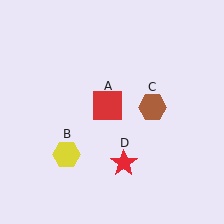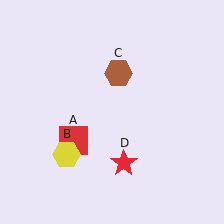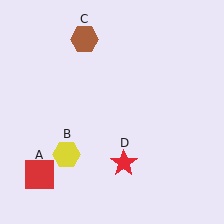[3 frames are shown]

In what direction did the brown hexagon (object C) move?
The brown hexagon (object C) moved up and to the left.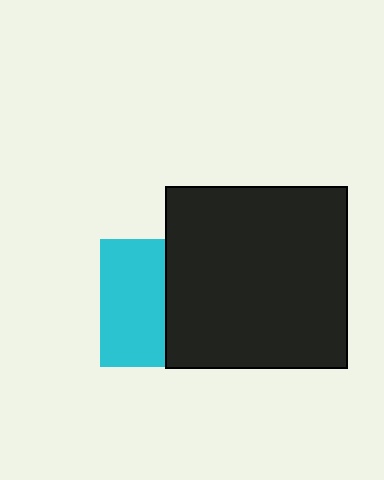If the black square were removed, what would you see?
You would see the complete cyan square.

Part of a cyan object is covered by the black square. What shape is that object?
It is a square.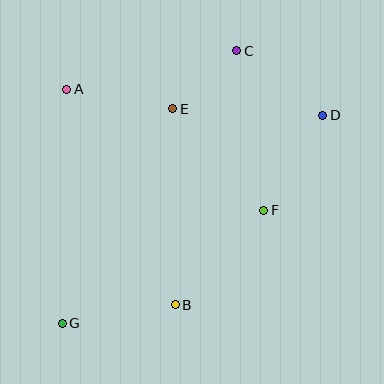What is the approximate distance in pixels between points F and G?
The distance between F and G is approximately 231 pixels.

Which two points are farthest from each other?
Points D and G are farthest from each other.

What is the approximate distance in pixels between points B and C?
The distance between B and C is approximately 261 pixels.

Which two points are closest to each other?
Points C and E are closest to each other.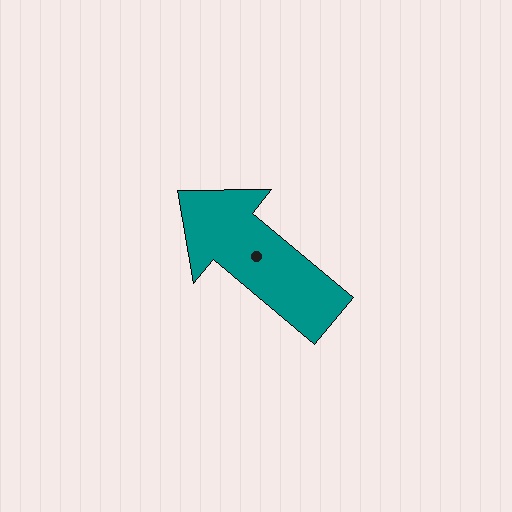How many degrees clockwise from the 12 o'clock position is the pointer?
Approximately 310 degrees.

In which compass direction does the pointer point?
Northwest.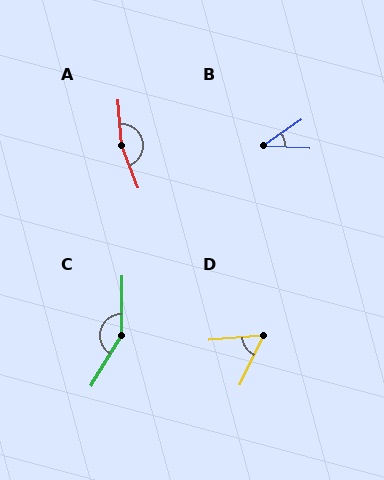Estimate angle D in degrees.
Approximately 59 degrees.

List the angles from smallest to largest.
B (37°), D (59°), C (150°), A (163°).